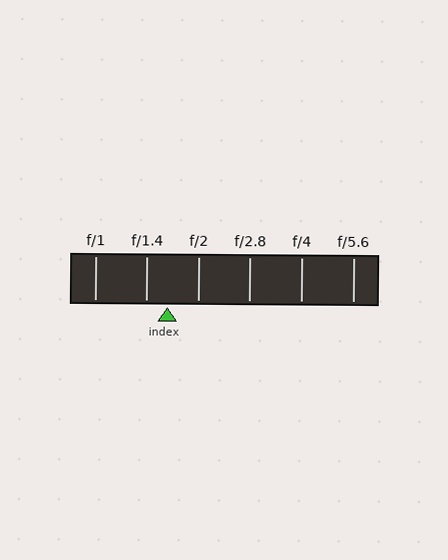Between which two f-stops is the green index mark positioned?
The index mark is between f/1.4 and f/2.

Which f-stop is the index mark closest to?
The index mark is closest to f/1.4.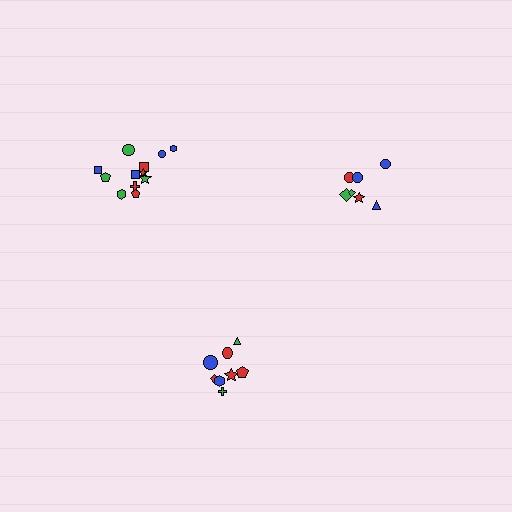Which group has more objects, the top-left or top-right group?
The top-left group.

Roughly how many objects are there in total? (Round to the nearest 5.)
Roughly 25 objects in total.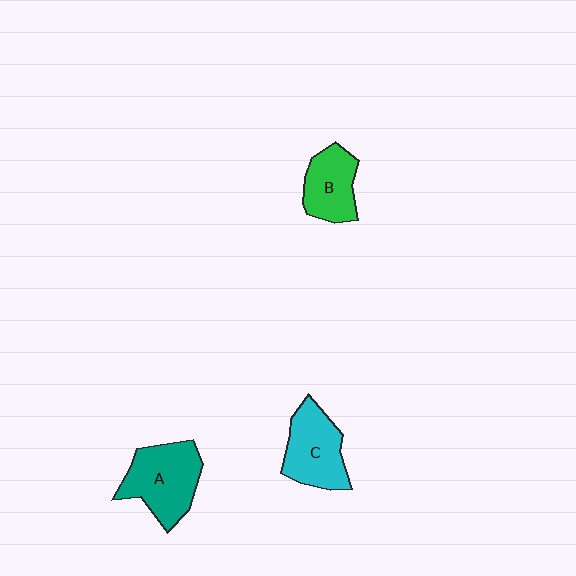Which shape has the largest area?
Shape A (teal).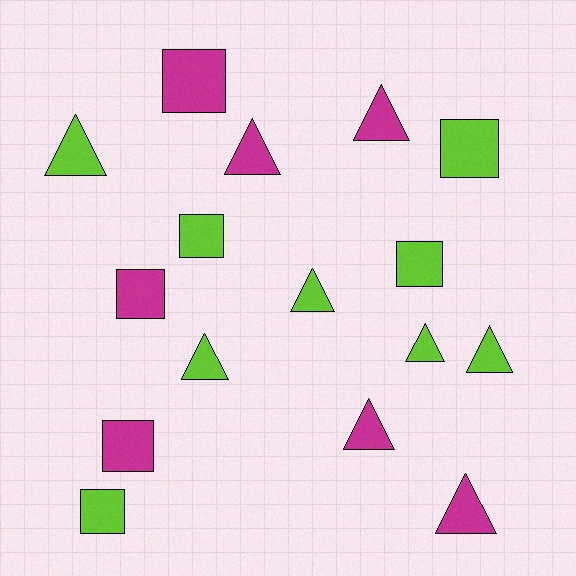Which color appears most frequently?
Lime, with 9 objects.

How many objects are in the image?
There are 16 objects.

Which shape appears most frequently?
Triangle, with 9 objects.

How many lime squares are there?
There are 4 lime squares.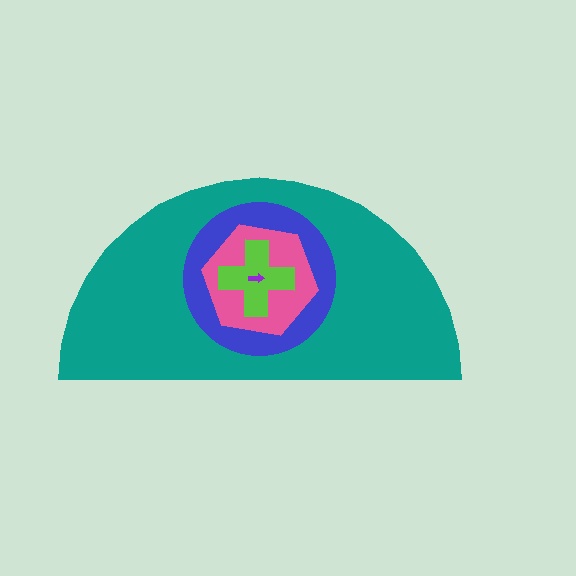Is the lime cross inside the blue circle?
Yes.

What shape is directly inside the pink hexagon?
The lime cross.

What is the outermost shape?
The teal semicircle.